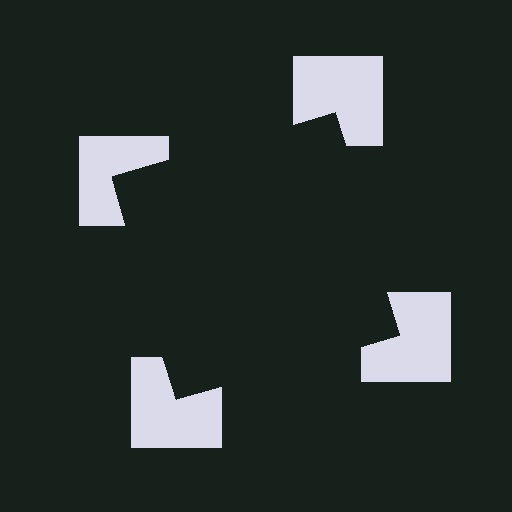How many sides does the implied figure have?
4 sides.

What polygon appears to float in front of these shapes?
An illusory square — its edges are inferred from the aligned wedge cuts in the notched squares, not physically drawn.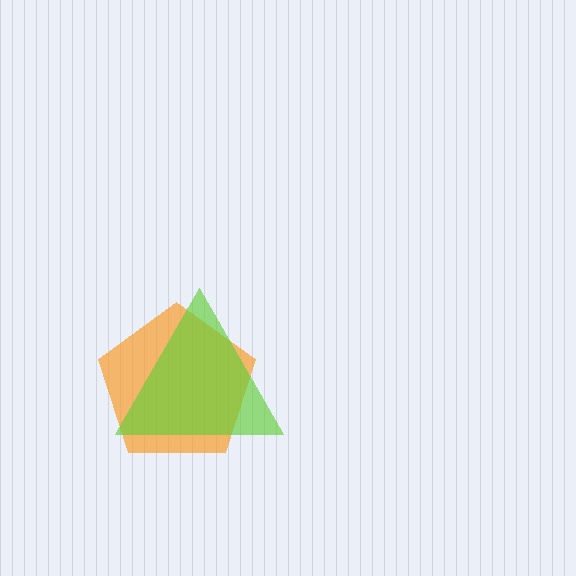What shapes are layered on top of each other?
The layered shapes are: an orange pentagon, a lime triangle.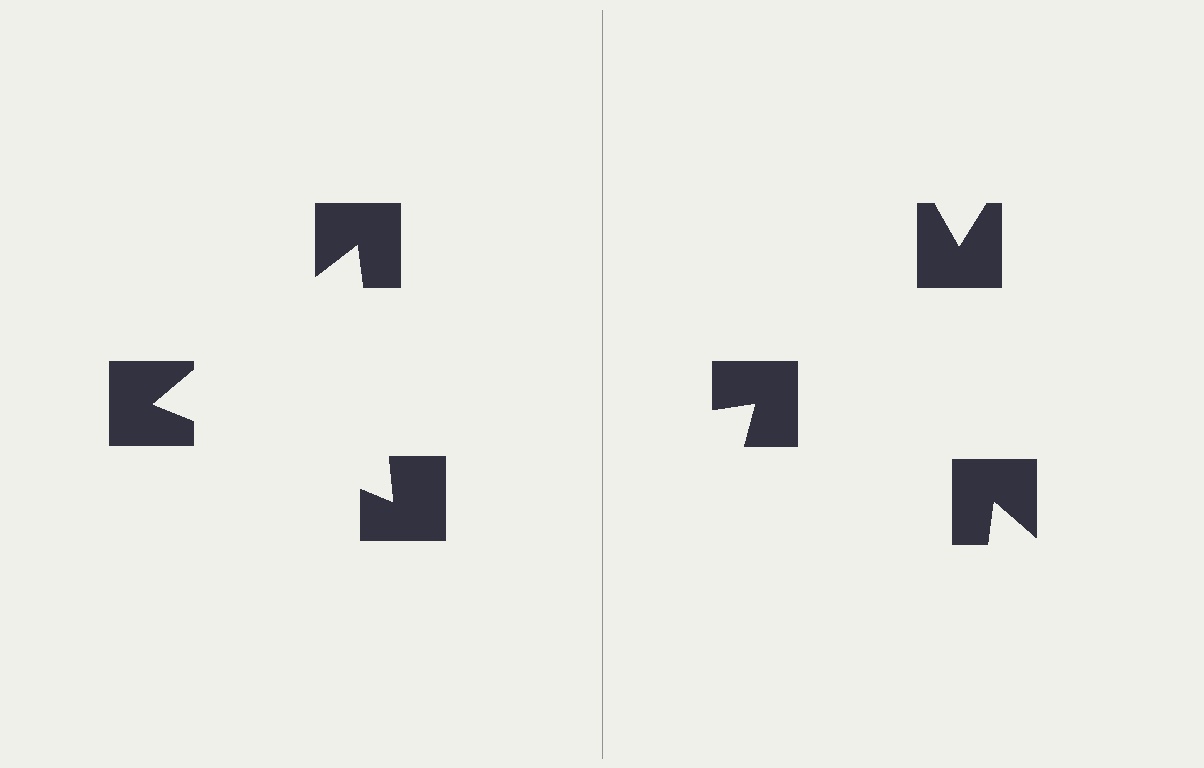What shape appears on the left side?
An illusory triangle.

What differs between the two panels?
The notched squares are positioned identically on both sides; only the wedge orientations differ. On the left they align to a triangle; on the right they are misaligned.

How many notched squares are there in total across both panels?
6 — 3 on each side.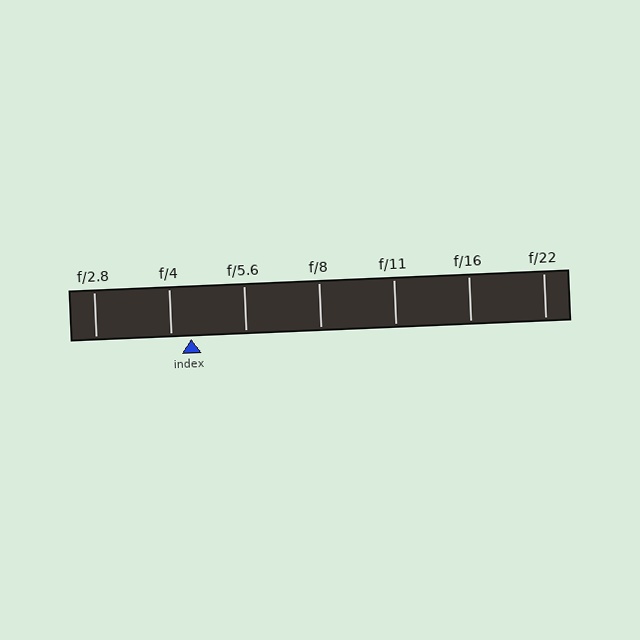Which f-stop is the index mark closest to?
The index mark is closest to f/4.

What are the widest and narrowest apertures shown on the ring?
The widest aperture shown is f/2.8 and the narrowest is f/22.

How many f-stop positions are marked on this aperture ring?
There are 7 f-stop positions marked.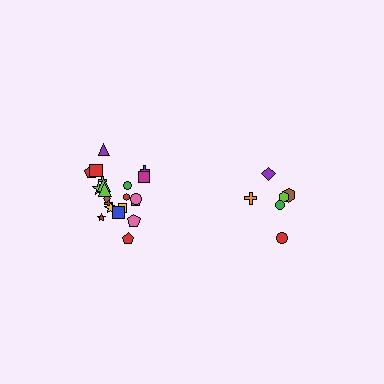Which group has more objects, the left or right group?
The left group.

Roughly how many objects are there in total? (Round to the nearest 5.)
Roughly 30 objects in total.